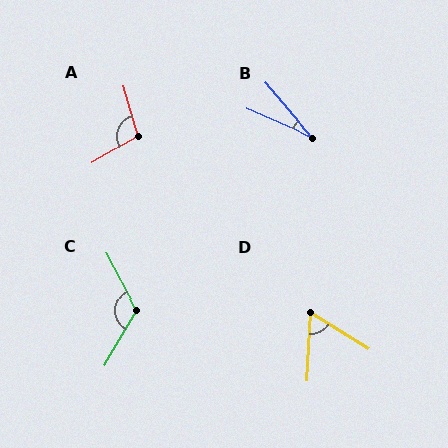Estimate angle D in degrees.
Approximately 61 degrees.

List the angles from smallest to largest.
B (26°), D (61°), A (104°), C (122°).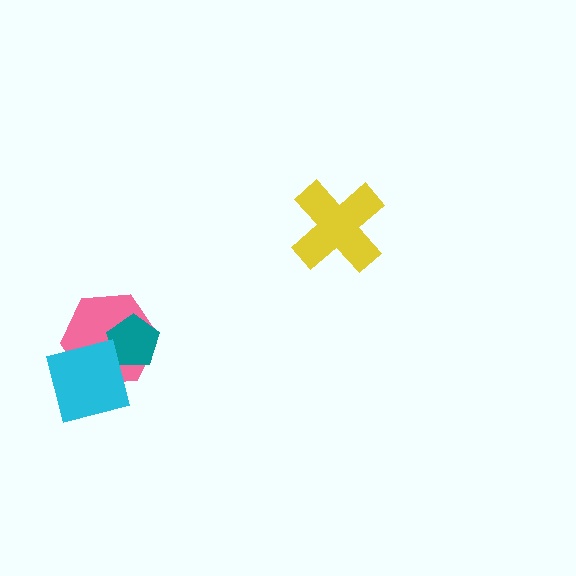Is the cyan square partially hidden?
No, no other shape covers it.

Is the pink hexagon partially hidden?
Yes, it is partially covered by another shape.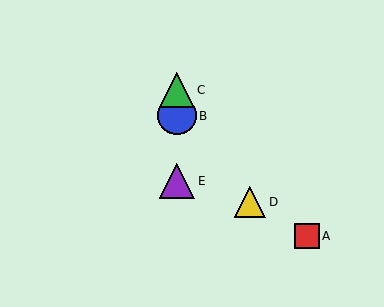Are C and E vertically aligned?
Yes, both are at x≈177.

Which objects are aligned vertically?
Objects B, C, E are aligned vertically.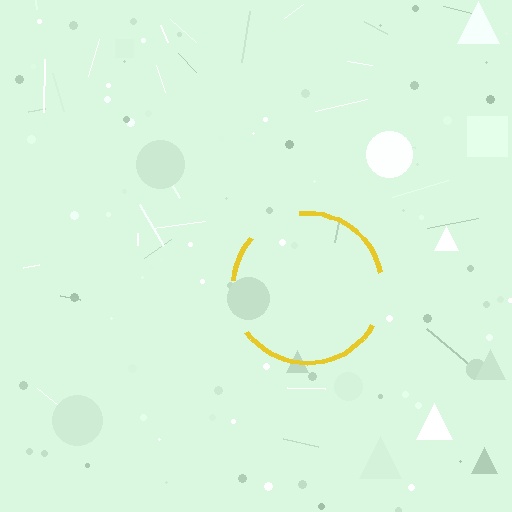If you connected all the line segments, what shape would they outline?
They would outline a circle.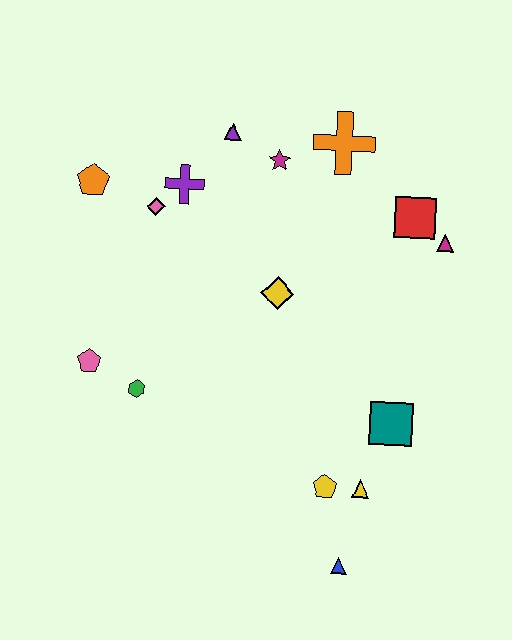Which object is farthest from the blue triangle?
The orange pentagon is farthest from the blue triangle.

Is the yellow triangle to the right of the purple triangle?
Yes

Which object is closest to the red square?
The magenta triangle is closest to the red square.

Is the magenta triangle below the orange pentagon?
Yes